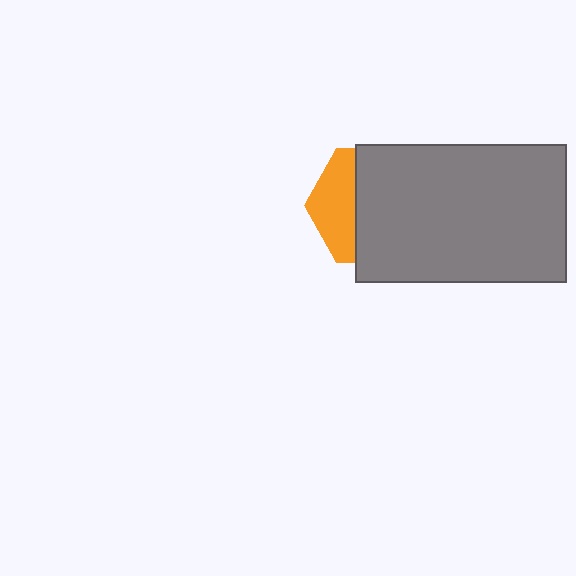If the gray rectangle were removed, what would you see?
You would see the complete orange hexagon.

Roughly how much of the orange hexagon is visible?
A small part of it is visible (roughly 36%).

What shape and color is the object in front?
The object in front is a gray rectangle.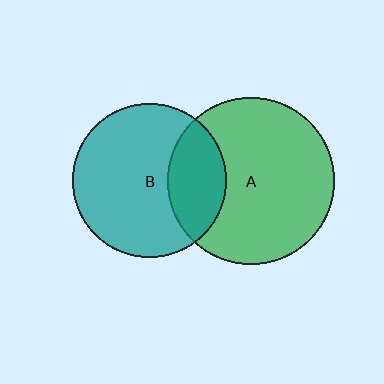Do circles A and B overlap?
Yes.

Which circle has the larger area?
Circle A (green).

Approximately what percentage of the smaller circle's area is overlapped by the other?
Approximately 30%.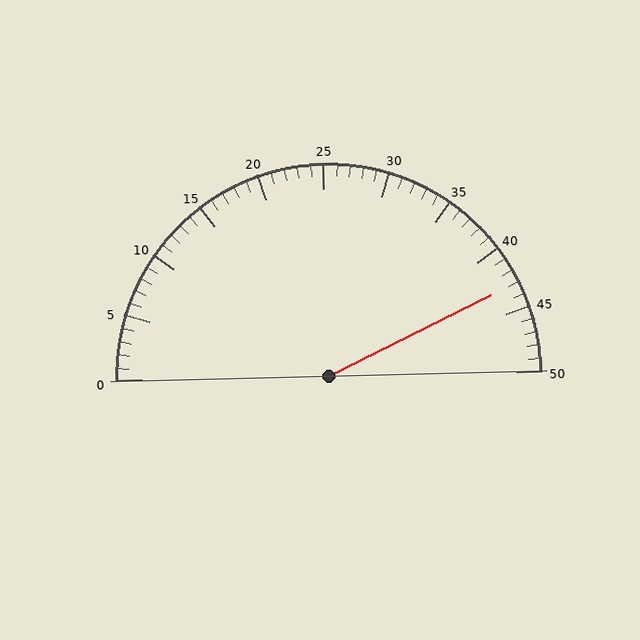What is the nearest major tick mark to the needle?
The nearest major tick mark is 45.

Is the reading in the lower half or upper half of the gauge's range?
The reading is in the upper half of the range (0 to 50).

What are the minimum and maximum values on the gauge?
The gauge ranges from 0 to 50.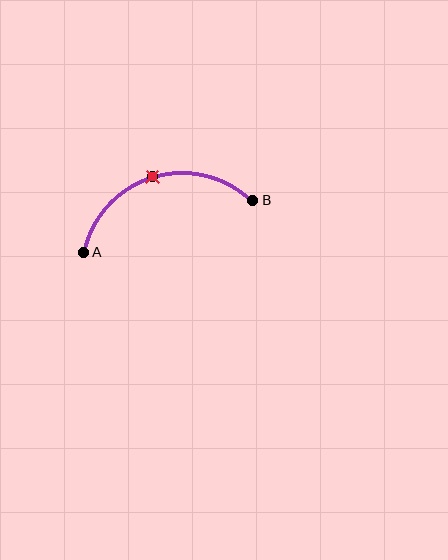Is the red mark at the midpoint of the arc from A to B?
Yes. The red mark lies on the arc at equal arc-length from both A and B — it is the arc midpoint.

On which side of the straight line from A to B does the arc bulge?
The arc bulges above the straight line connecting A and B.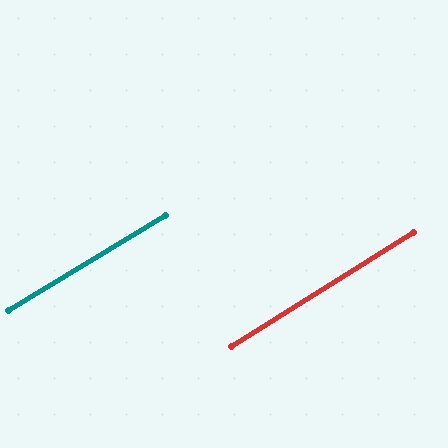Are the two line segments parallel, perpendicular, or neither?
Parallel — their directions differ by only 1.1°.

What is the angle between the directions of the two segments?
Approximately 1 degree.